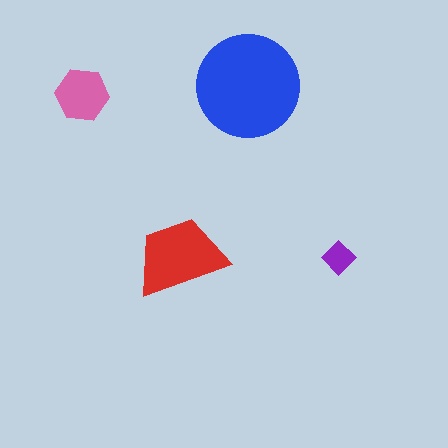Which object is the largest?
The blue circle.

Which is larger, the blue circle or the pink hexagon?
The blue circle.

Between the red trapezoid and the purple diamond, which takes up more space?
The red trapezoid.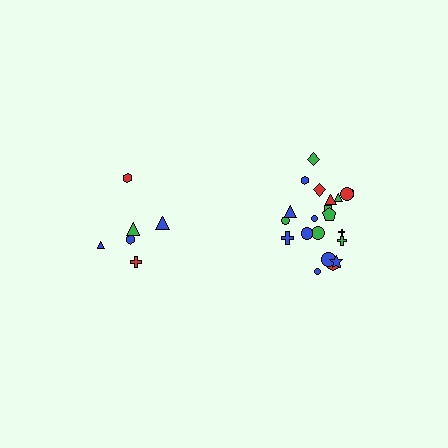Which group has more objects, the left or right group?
The right group.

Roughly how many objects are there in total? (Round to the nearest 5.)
Roughly 30 objects in total.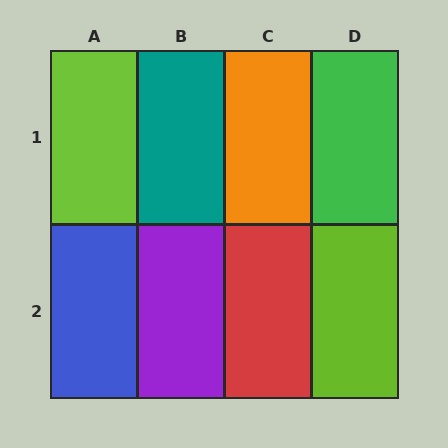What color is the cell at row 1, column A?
Lime.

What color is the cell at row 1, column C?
Orange.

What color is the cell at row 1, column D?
Green.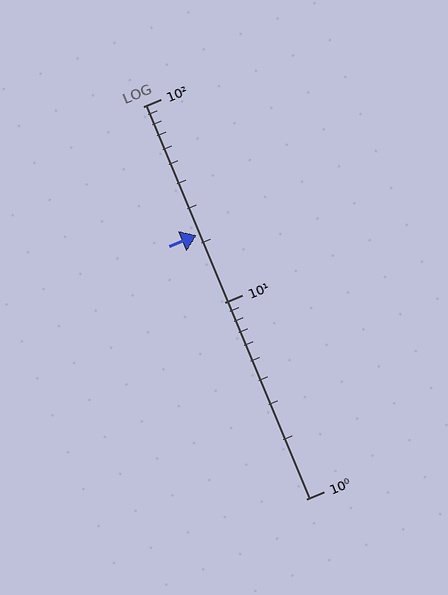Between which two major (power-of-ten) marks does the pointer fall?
The pointer is between 10 and 100.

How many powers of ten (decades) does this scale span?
The scale spans 2 decades, from 1 to 100.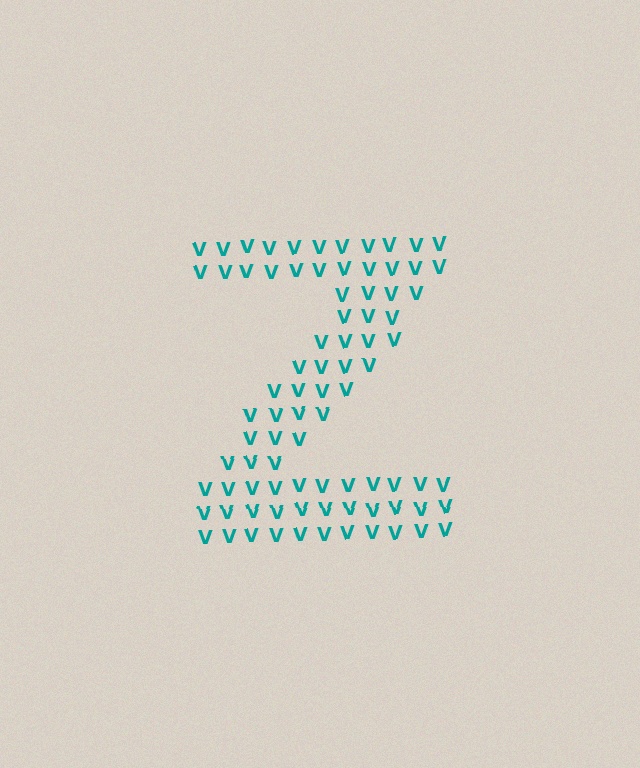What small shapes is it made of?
It is made of small letter V's.